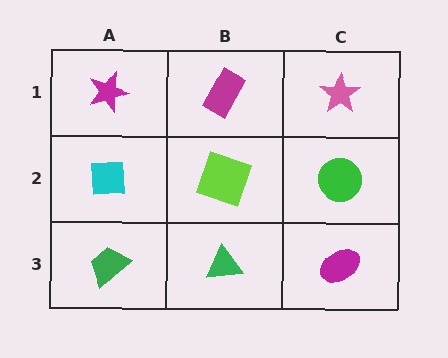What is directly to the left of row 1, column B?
A magenta star.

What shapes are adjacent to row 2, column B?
A magenta rectangle (row 1, column B), a green triangle (row 3, column B), a cyan square (row 2, column A), a green circle (row 2, column C).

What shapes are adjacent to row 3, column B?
A lime square (row 2, column B), a green trapezoid (row 3, column A), a magenta ellipse (row 3, column C).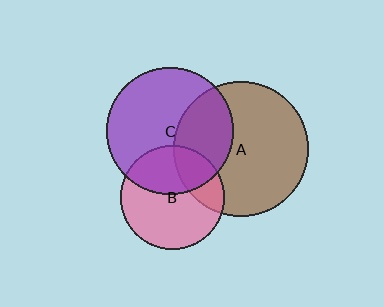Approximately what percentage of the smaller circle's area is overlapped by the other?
Approximately 25%.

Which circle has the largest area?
Circle A (brown).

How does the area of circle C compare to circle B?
Approximately 1.5 times.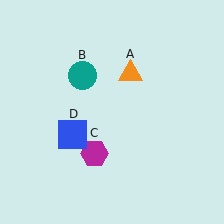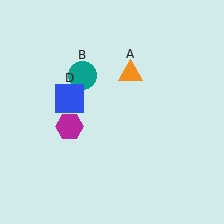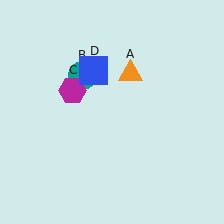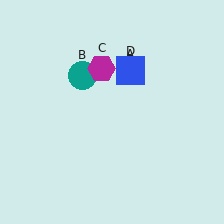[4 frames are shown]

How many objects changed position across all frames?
2 objects changed position: magenta hexagon (object C), blue square (object D).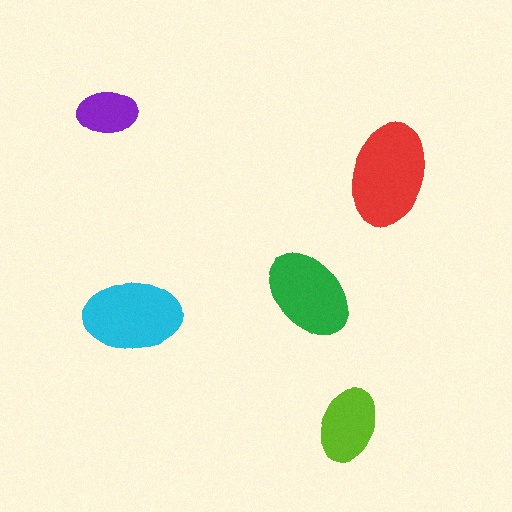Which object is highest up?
The purple ellipse is topmost.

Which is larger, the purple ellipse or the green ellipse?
The green one.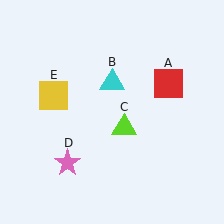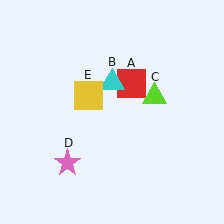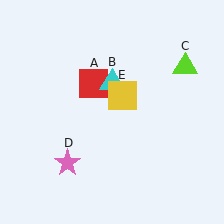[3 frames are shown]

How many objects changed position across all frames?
3 objects changed position: red square (object A), lime triangle (object C), yellow square (object E).